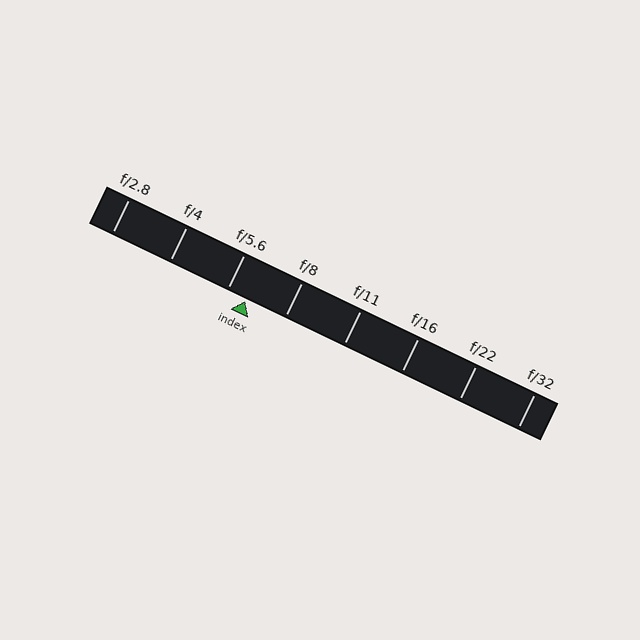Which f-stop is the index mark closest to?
The index mark is closest to f/5.6.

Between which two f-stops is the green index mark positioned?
The index mark is between f/5.6 and f/8.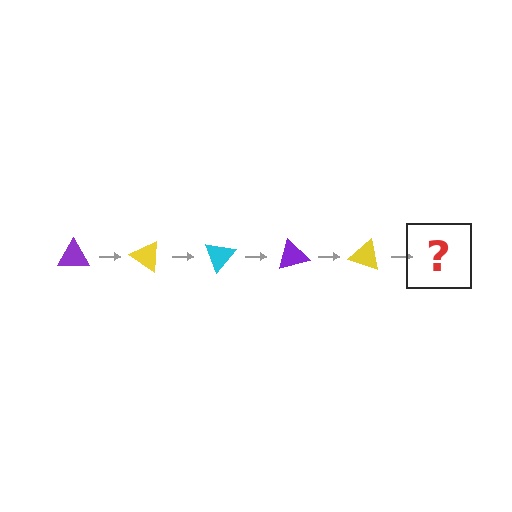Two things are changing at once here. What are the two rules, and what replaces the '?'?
The two rules are that it rotates 35 degrees each step and the color cycles through purple, yellow, and cyan. The '?' should be a cyan triangle, rotated 175 degrees from the start.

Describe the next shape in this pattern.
It should be a cyan triangle, rotated 175 degrees from the start.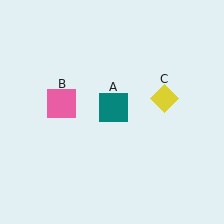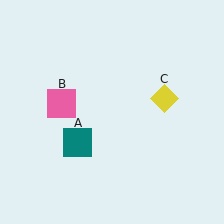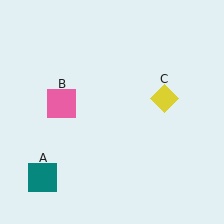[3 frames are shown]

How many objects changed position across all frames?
1 object changed position: teal square (object A).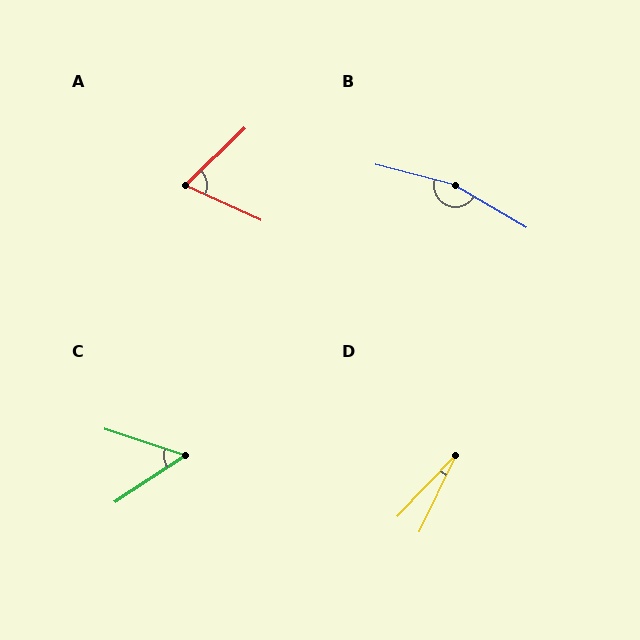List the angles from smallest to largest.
D (18°), C (51°), A (68°), B (164°).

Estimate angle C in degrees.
Approximately 51 degrees.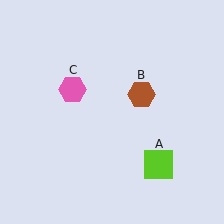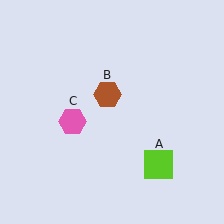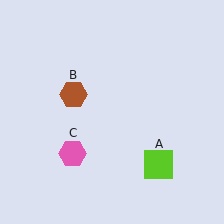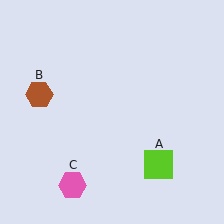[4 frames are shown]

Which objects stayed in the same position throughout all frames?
Lime square (object A) remained stationary.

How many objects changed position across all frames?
2 objects changed position: brown hexagon (object B), pink hexagon (object C).